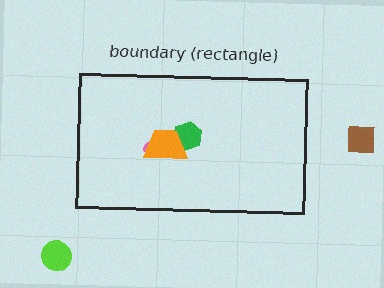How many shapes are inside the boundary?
3 inside, 2 outside.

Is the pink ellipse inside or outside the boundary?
Inside.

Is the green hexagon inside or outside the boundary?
Inside.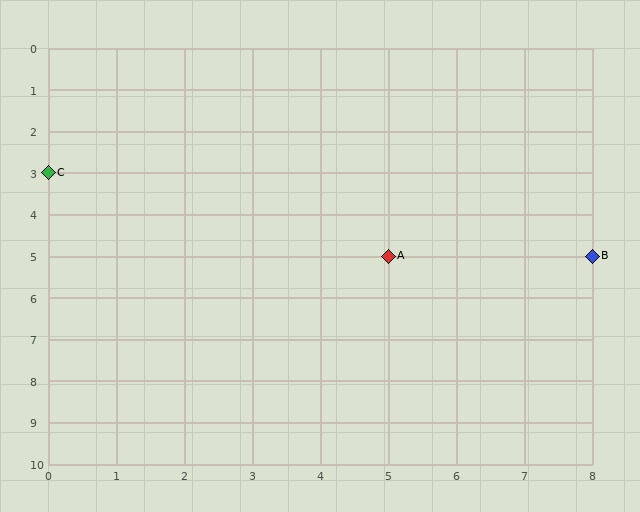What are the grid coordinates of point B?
Point B is at grid coordinates (8, 5).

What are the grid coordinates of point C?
Point C is at grid coordinates (0, 3).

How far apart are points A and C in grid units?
Points A and C are 5 columns and 2 rows apart (about 5.4 grid units diagonally).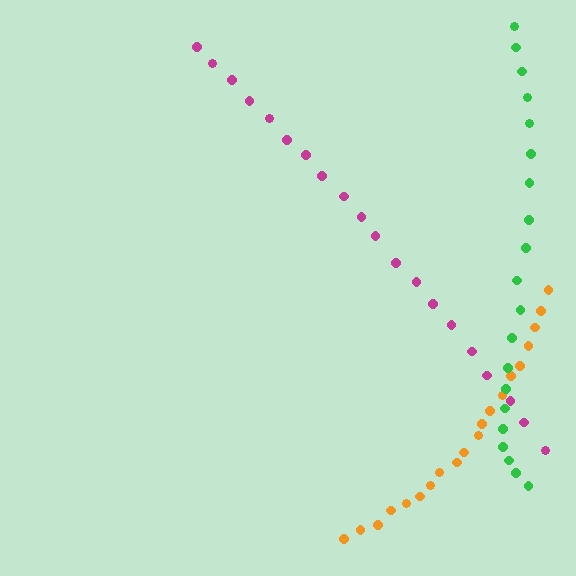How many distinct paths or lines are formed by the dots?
There are 3 distinct paths.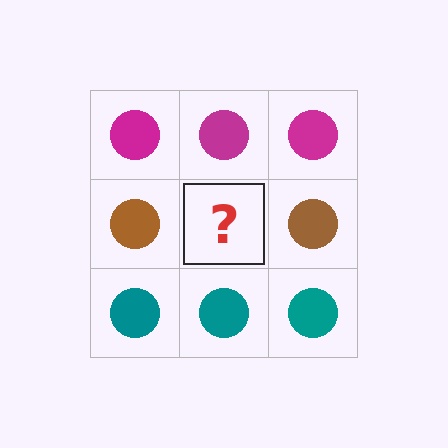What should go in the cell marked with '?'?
The missing cell should contain a brown circle.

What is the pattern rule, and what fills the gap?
The rule is that each row has a consistent color. The gap should be filled with a brown circle.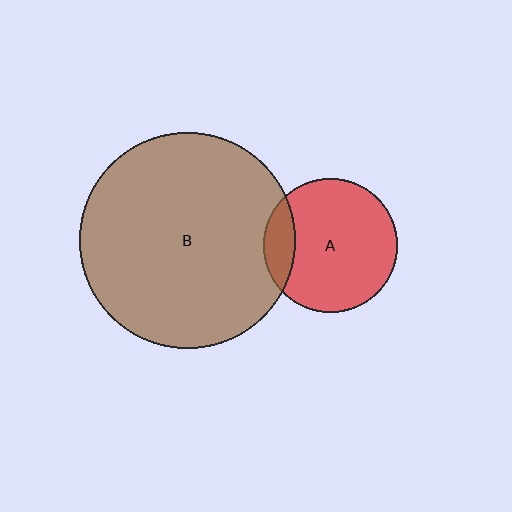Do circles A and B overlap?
Yes.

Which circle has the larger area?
Circle B (brown).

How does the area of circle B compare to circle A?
Approximately 2.6 times.